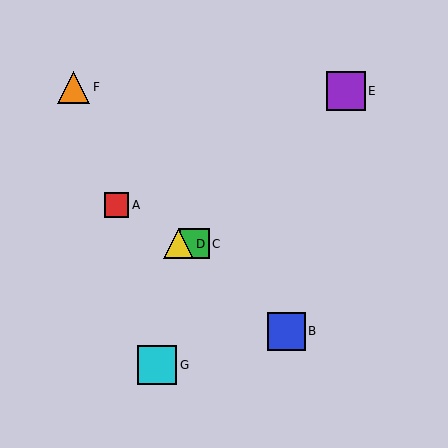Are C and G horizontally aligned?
No, C is at y≈244 and G is at y≈365.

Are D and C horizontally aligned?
Yes, both are at y≈244.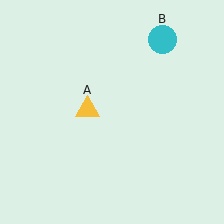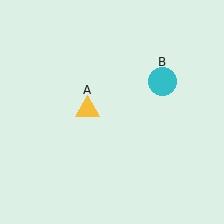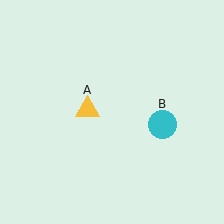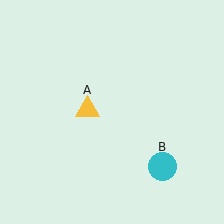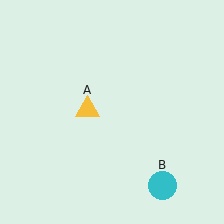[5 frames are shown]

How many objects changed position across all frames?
1 object changed position: cyan circle (object B).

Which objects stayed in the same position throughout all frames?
Yellow triangle (object A) remained stationary.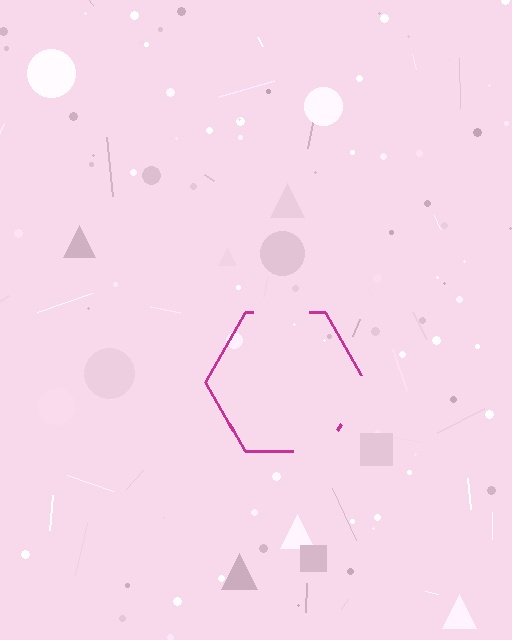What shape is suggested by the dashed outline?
The dashed outline suggests a hexagon.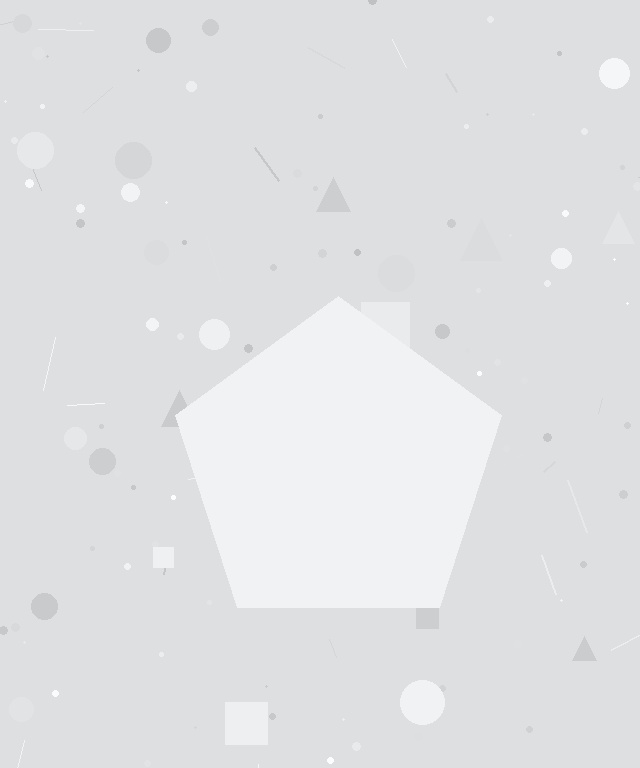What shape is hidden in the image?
A pentagon is hidden in the image.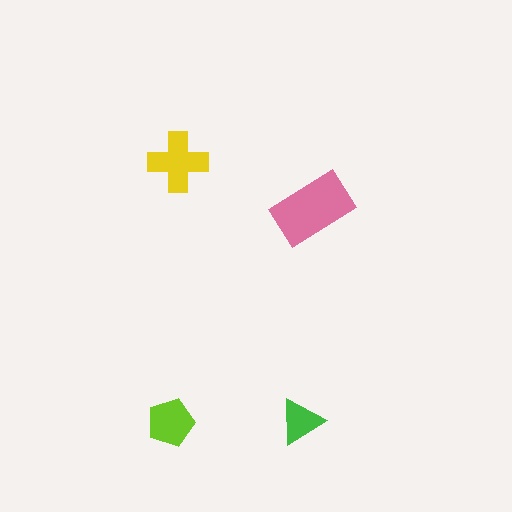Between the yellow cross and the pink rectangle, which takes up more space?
The pink rectangle.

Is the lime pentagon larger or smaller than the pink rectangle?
Smaller.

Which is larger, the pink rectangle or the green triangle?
The pink rectangle.